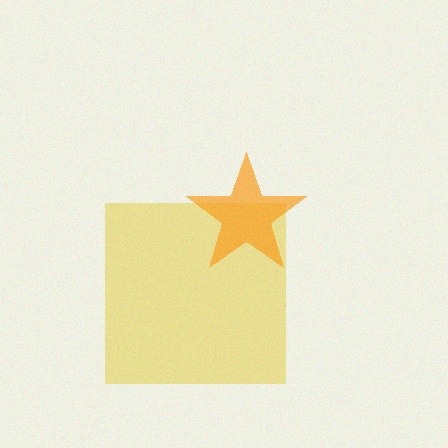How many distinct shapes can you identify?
There are 2 distinct shapes: a yellow square, an orange star.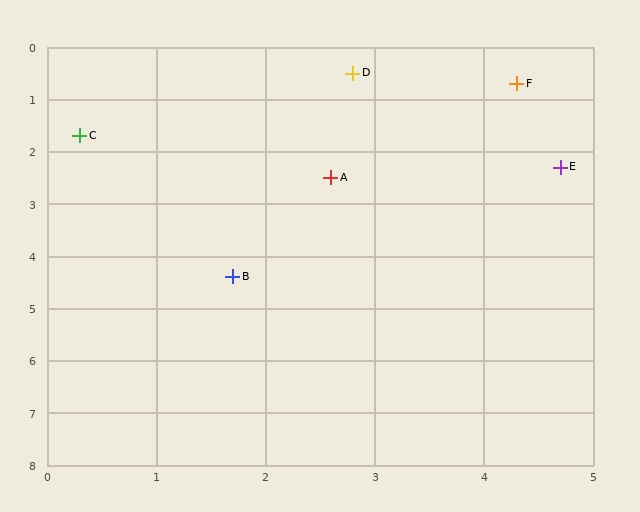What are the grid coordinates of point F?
Point F is at approximately (4.3, 0.7).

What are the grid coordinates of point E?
Point E is at approximately (4.7, 2.3).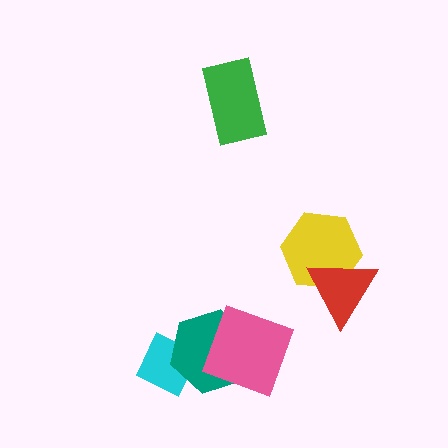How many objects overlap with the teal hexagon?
2 objects overlap with the teal hexagon.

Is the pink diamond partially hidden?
No, no other shape covers it.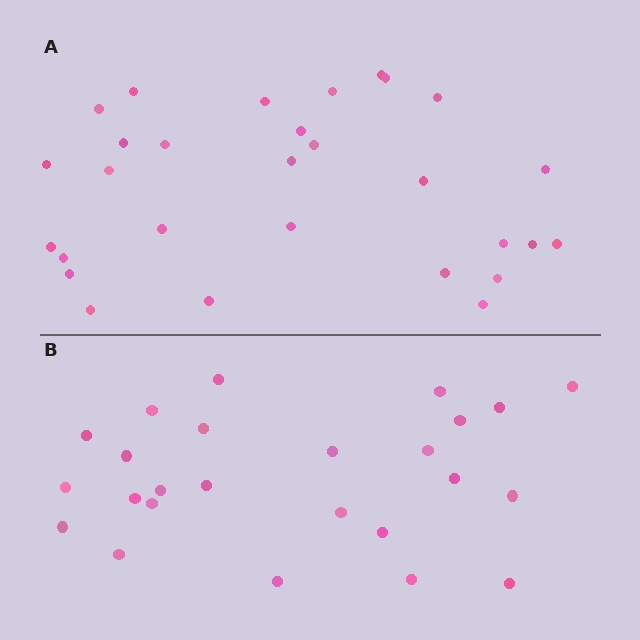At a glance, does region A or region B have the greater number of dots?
Region A (the top region) has more dots.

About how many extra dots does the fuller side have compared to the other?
Region A has about 4 more dots than region B.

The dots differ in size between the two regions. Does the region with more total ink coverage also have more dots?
No. Region B has more total ink coverage because its dots are larger, but region A actually contains more individual dots. Total area can be misleading — the number of items is what matters here.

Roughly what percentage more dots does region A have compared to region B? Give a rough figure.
About 15% more.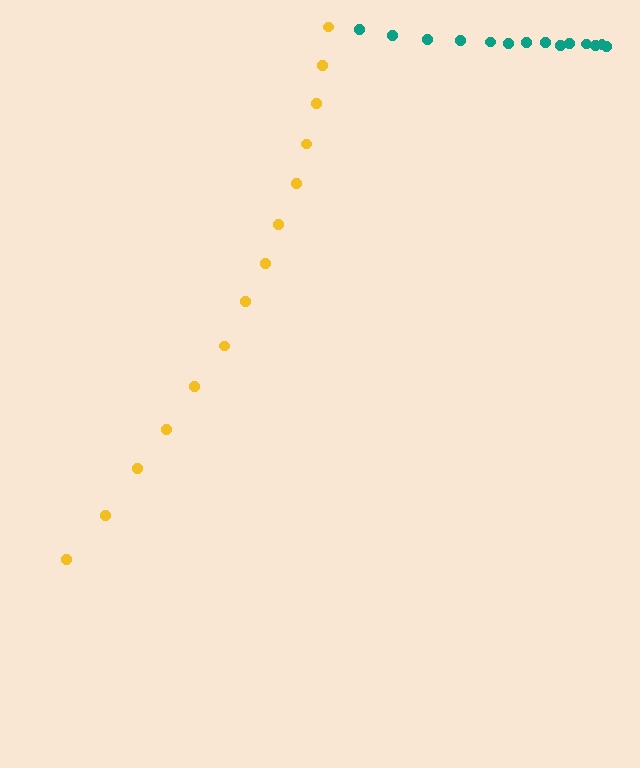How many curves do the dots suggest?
There are 2 distinct paths.